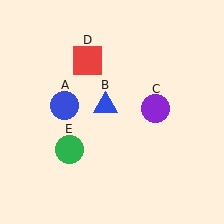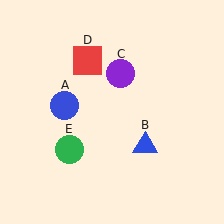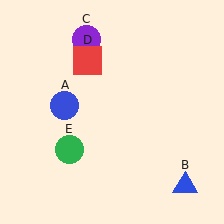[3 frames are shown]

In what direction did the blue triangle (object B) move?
The blue triangle (object B) moved down and to the right.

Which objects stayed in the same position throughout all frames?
Blue circle (object A) and red square (object D) and green circle (object E) remained stationary.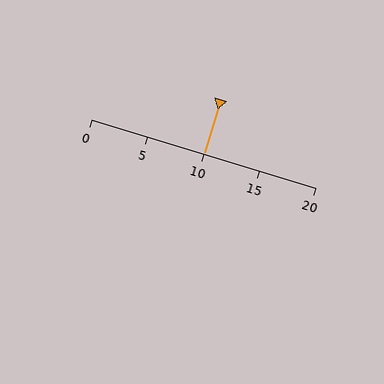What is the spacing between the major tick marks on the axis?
The major ticks are spaced 5 apart.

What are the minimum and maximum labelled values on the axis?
The axis runs from 0 to 20.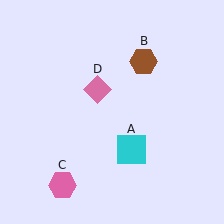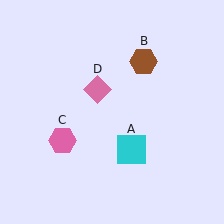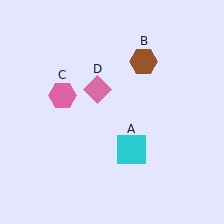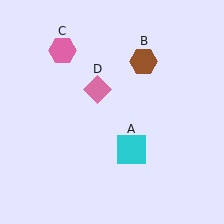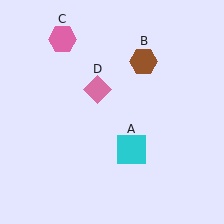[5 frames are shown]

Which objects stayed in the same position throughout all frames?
Cyan square (object A) and brown hexagon (object B) and pink diamond (object D) remained stationary.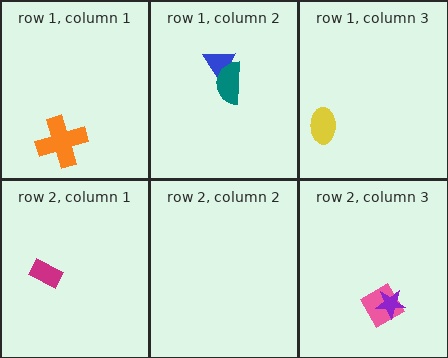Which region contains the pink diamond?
The row 2, column 3 region.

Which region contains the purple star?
The row 2, column 3 region.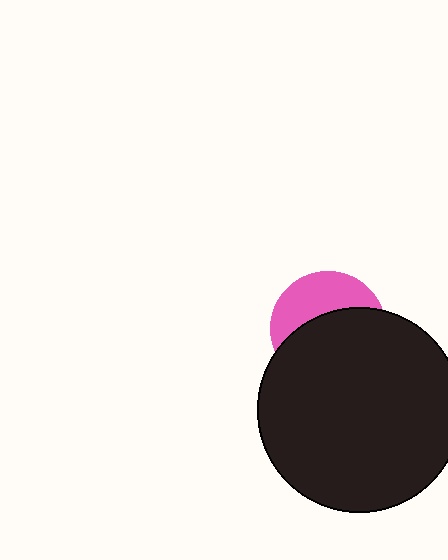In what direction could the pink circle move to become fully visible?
The pink circle could move up. That would shift it out from behind the black circle entirely.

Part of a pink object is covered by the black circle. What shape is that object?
It is a circle.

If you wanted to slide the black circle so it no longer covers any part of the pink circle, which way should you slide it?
Slide it down — that is the most direct way to separate the two shapes.